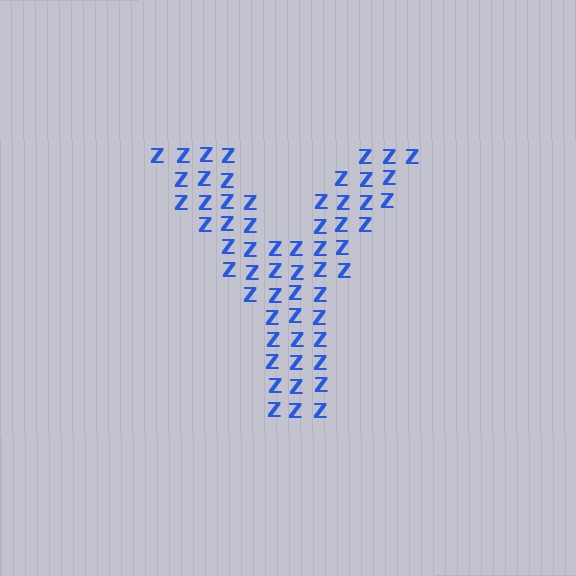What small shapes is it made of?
It is made of small letter Z's.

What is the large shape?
The large shape is the letter Y.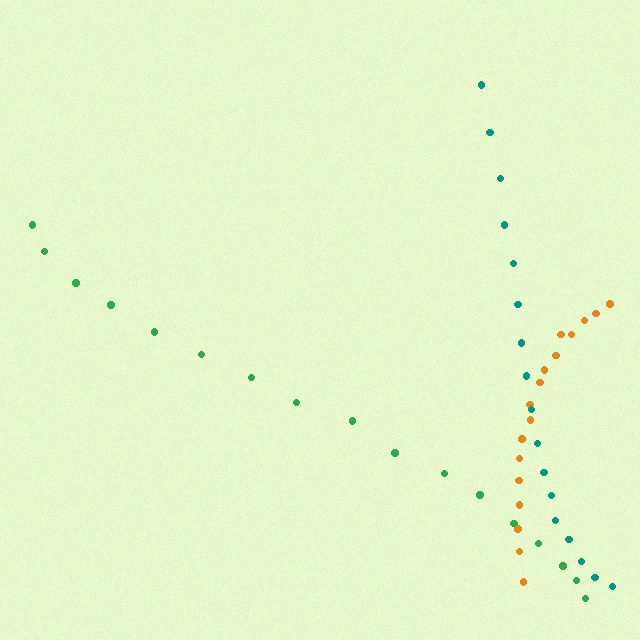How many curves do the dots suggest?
There are 3 distinct paths.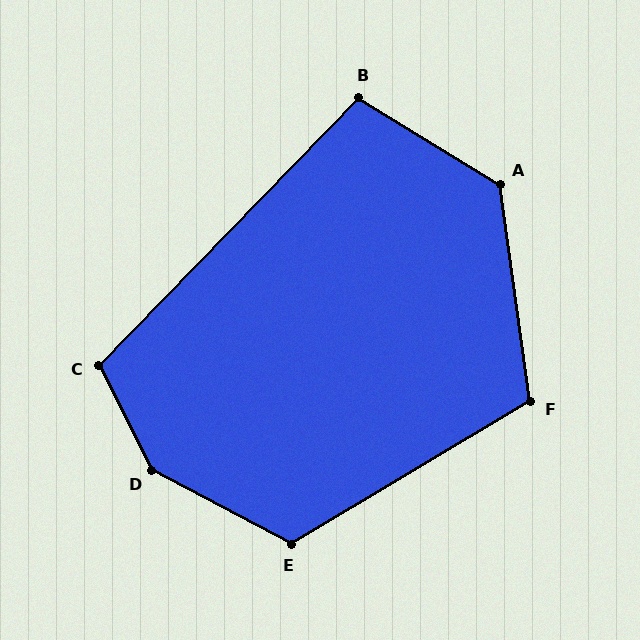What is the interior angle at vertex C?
Approximately 109 degrees (obtuse).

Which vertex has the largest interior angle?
D, at approximately 144 degrees.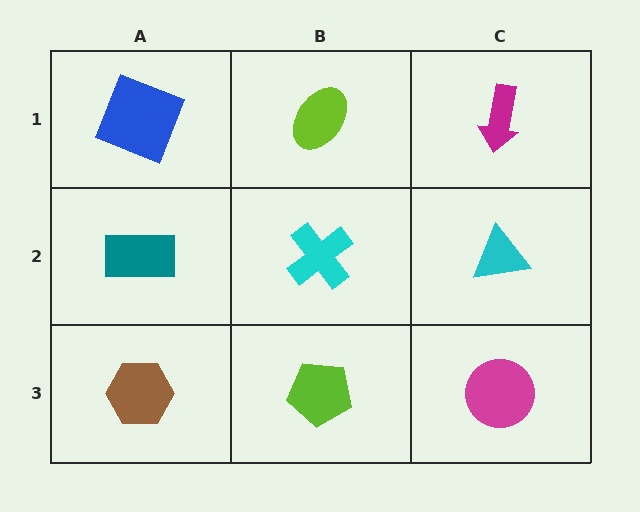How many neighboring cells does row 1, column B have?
3.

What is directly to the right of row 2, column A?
A cyan cross.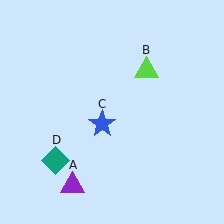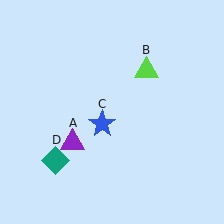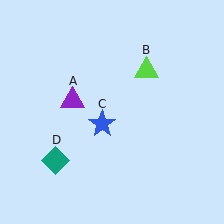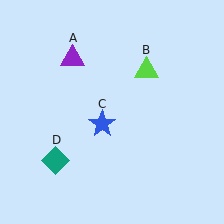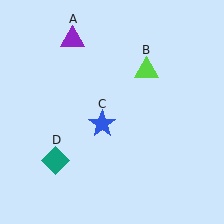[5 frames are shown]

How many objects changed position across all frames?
1 object changed position: purple triangle (object A).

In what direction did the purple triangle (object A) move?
The purple triangle (object A) moved up.